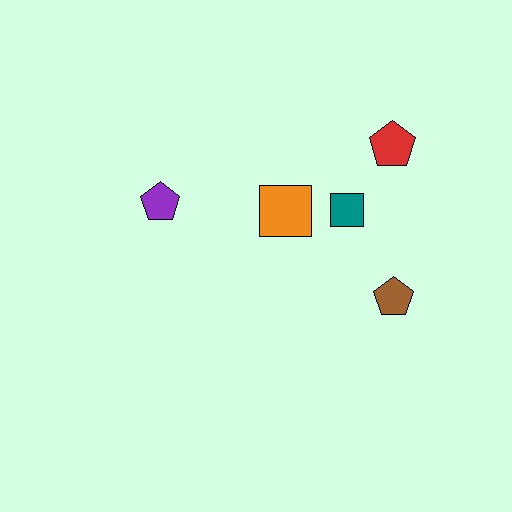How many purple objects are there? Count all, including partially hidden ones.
There is 1 purple object.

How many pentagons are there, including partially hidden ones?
There are 3 pentagons.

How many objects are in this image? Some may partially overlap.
There are 5 objects.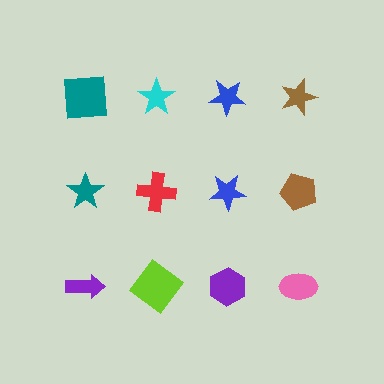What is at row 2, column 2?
A red cross.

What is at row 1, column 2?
A cyan star.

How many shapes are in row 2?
4 shapes.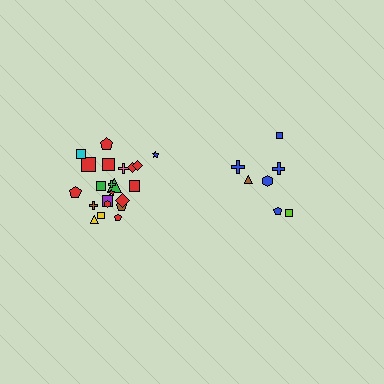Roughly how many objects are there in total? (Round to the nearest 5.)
Roughly 30 objects in total.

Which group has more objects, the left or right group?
The left group.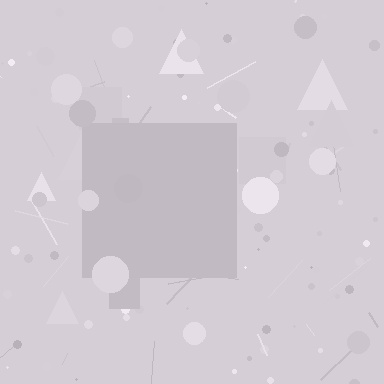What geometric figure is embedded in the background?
A square is embedded in the background.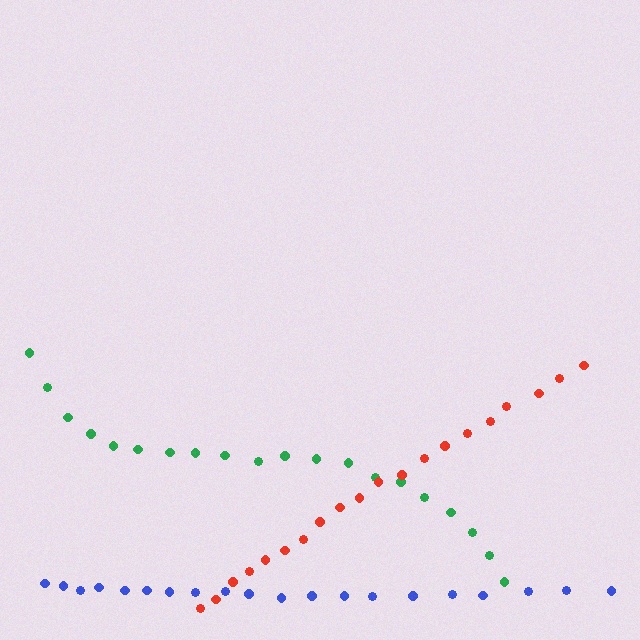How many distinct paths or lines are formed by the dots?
There are 3 distinct paths.